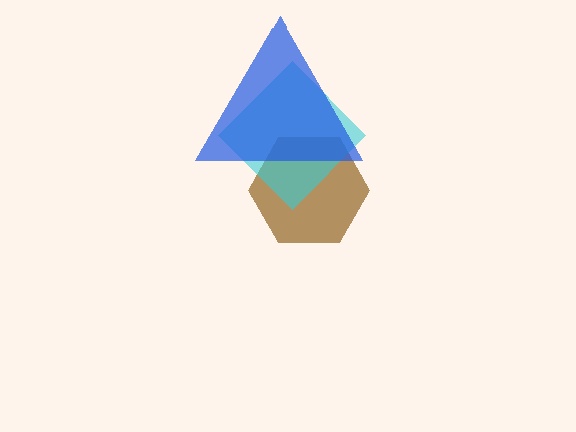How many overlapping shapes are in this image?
There are 3 overlapping shapes in the image.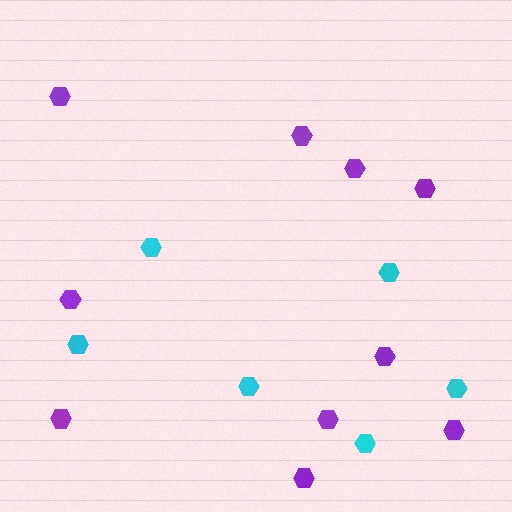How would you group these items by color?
There are 2 groups: one group of purple hexagons (10) and one group of cyan hexagons (6).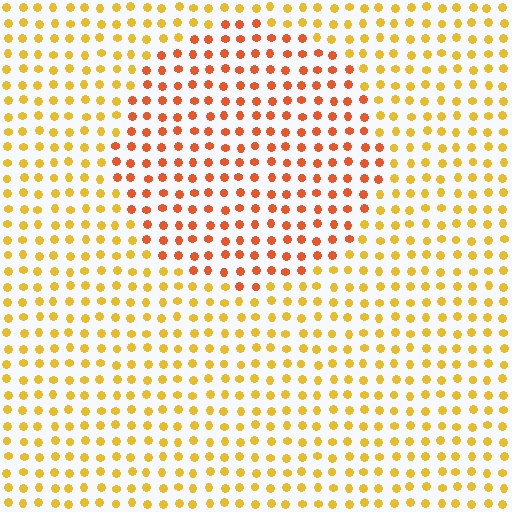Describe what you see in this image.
The image is filled with small yellow elements in a uniform arrangement. A circle-shaped region is visible where the elements are tinted to a slightly different hue, forming a subtle color boundary.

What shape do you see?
I see a circle.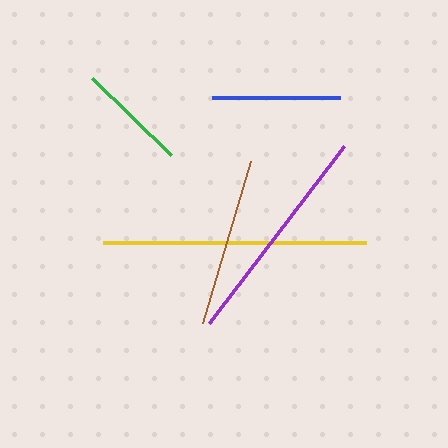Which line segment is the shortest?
The green line is the shortest at approximately 110 pixels.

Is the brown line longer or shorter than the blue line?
The brown line is longer than the blue line.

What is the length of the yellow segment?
The yellow segment is approximately 263 pixels long.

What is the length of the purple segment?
The purple segment is approximately 222 pixels long.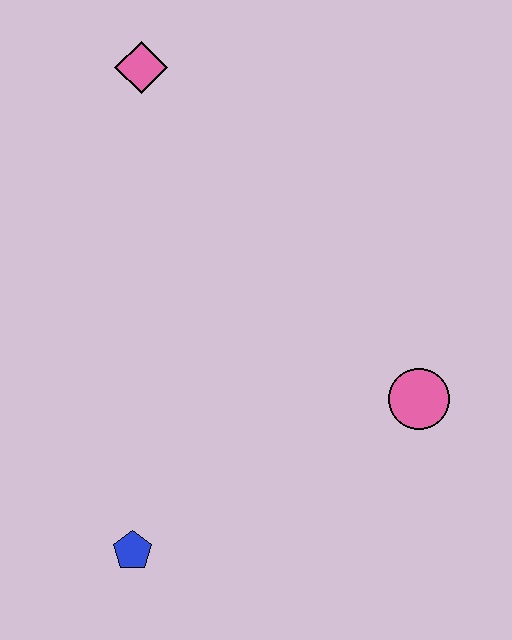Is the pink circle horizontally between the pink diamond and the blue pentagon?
No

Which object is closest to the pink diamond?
The pink circle is closest to the pink diamond.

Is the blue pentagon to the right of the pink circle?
No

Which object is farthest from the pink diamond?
The blue pentagon is farthest from the pink diamond.